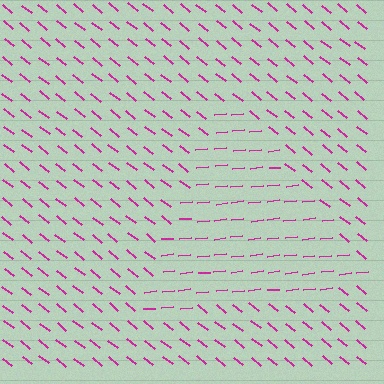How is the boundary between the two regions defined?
The boundary is defined purely by a change in line orientation (approximately 45 degrees difference). All lines are the same color and thickness.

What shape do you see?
I see a triangle.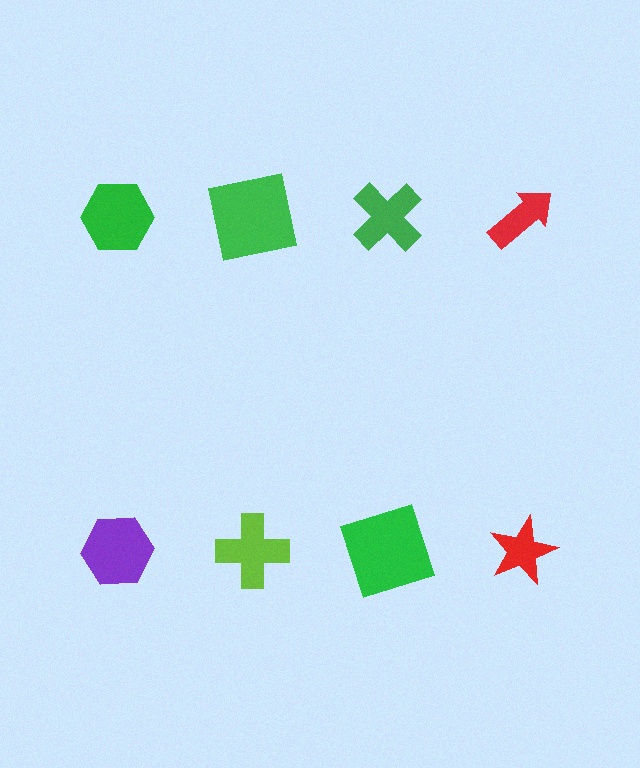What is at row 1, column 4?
A red arrow.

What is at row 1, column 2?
A green square.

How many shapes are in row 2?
4 shapes.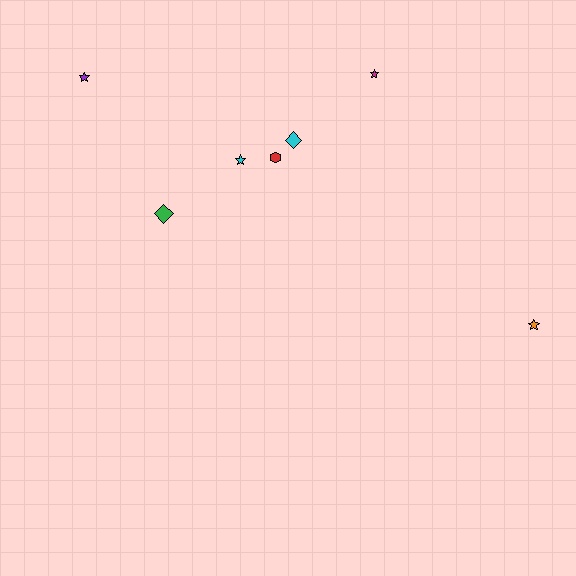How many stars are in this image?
There are 4 stars.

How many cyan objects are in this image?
There are 2 cyan objects.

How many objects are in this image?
There are 7 objects.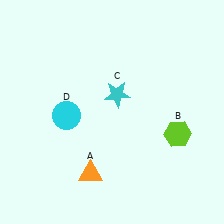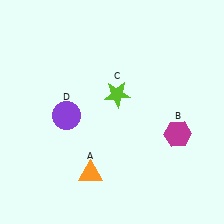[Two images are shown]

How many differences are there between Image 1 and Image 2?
There are 3 differences between the two images.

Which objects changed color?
B changed from lime to magenta. C changed from cyan to lime. D changed from cyan to purple.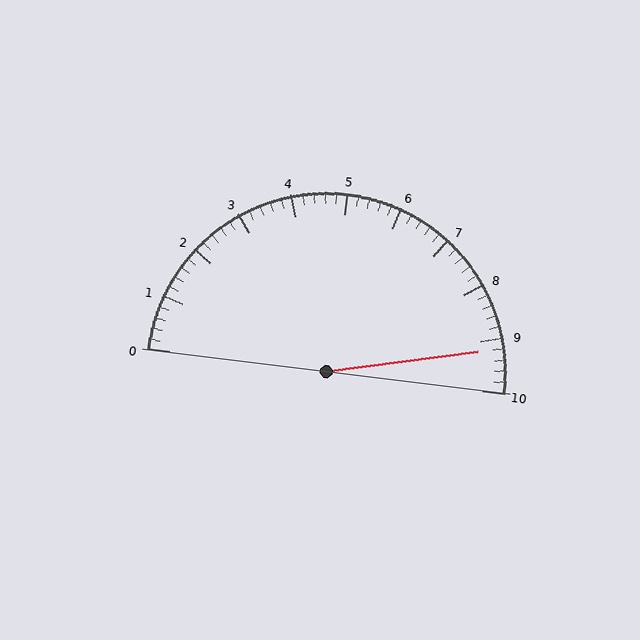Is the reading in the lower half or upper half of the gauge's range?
The reading is in the upper half of the range (0 to 10).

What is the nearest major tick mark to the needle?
The nearest major tick mark is 9.